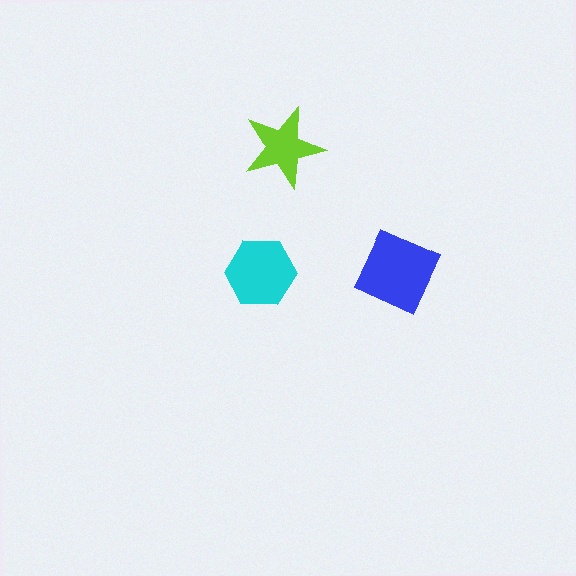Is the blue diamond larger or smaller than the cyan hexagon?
Larger.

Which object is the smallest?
The lime star.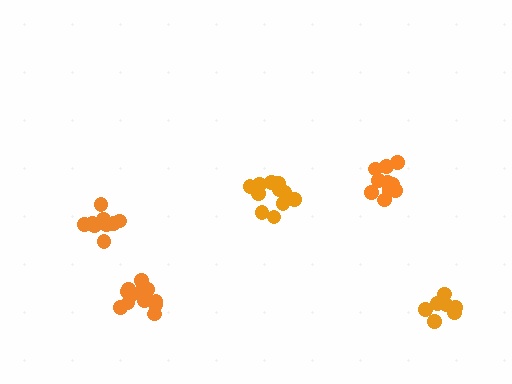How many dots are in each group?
Group 1: 12 dots, Group 2: 10 dots, Group 3: 11 dots, Group 4: 10 dots, Group 5: 9 dots (52 total).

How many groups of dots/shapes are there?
There are 5 groups.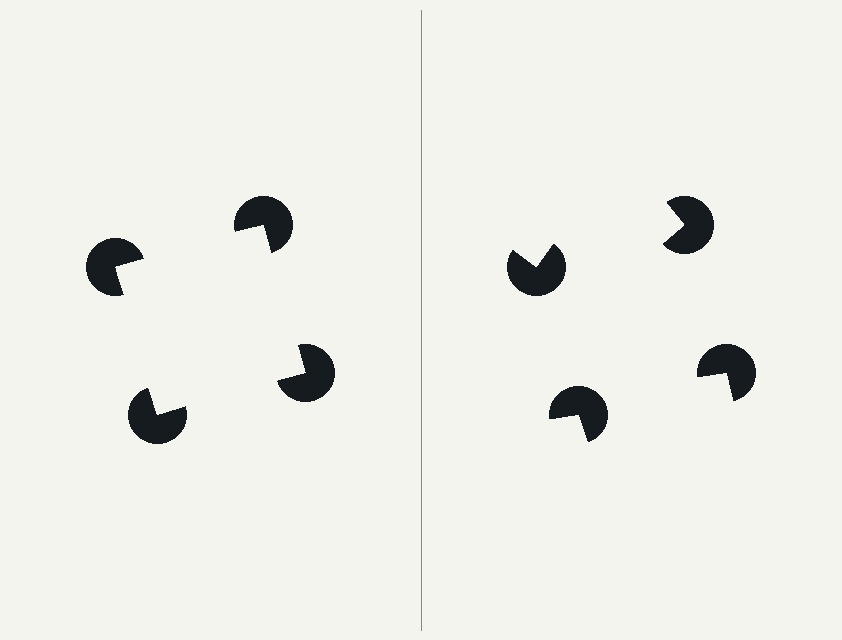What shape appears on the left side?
An illusory square.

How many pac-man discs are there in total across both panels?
8 — 4 on each side.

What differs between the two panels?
The pac-man discs are positioned identically on both sides; only the wedge orientations differ. On the left they align to a square; on the right they are misaligned.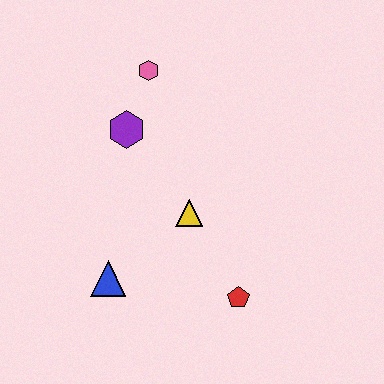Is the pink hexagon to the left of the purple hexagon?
No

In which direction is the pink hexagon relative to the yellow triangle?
The pink hexagon is above the yellow triangle.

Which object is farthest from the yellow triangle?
The pink hexagon is farthest from the yellow triangle.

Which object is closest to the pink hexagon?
The purple hexagon is closest to the pink hexagon.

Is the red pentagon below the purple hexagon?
Yes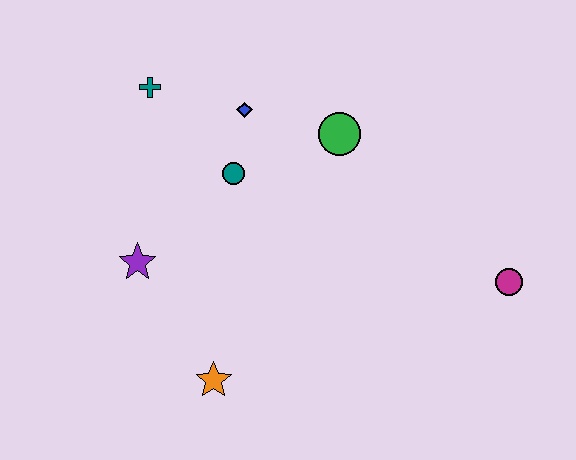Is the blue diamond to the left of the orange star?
No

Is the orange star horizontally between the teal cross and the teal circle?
Yes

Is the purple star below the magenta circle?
No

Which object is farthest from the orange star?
The magenta circle is farthest from the orange star.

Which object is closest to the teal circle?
The blue diamond is closest to the teal circle.